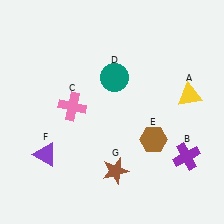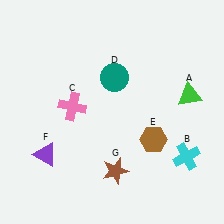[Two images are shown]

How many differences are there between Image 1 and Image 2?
There are 2 differences between the two images.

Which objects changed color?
A changed from yellow to green. B changed from purple to cyan.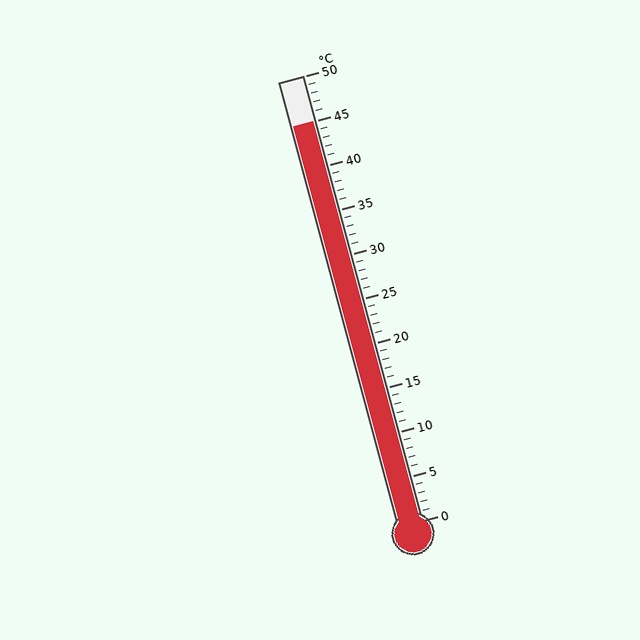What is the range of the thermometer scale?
The thermometer scale ranges from 0°C to 50°C.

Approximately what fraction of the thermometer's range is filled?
The thermometer is filled to approximately 90% of its range.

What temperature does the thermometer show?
The thermometer shows approximately 45°C.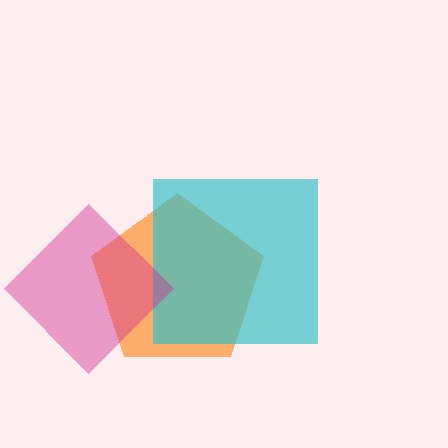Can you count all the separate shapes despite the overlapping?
Yes, there are 3 separate shapes.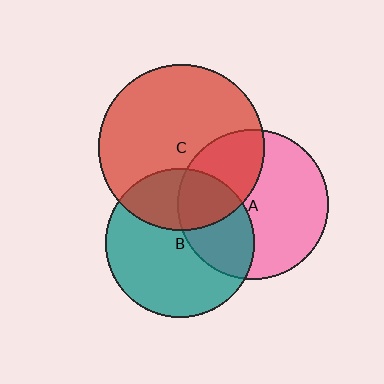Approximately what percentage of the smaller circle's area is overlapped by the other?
Approximately 30%.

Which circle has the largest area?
Circle C (red).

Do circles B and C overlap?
Yes.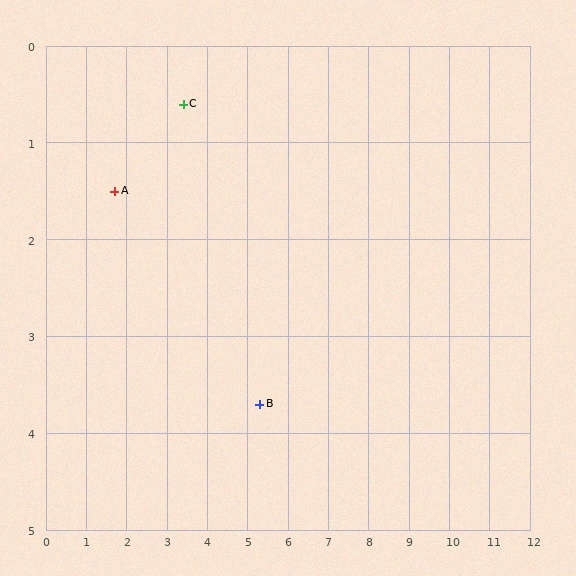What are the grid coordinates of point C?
Point C is at approximately (3.4, 0.6).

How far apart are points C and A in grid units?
Points C and A are about 1.9 grid units apart.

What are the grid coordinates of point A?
Point A is at approximately (1.7, 1.5).